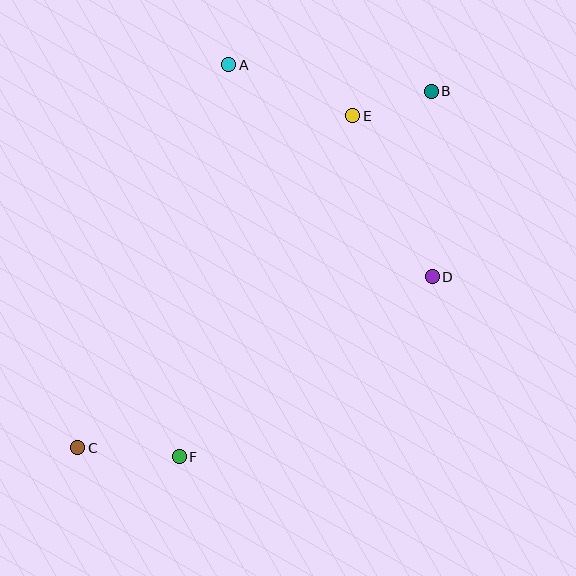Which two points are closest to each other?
Points B and E are closest to each other.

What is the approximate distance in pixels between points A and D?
The distance between A and D is approximately 294 pixels.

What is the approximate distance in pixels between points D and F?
The distance between D and F is approximately 310 pixels.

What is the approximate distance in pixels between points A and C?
The distance between A and C is approximately 412 pixels.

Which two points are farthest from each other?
Points B and C are farthest from each other.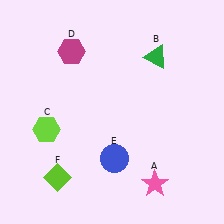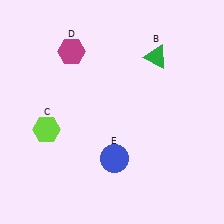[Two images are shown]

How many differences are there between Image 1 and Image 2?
There are 2 differences between the two images.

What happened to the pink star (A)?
The pink star (A) was removed in Image 2. It was in the bottom-right area of Image 1.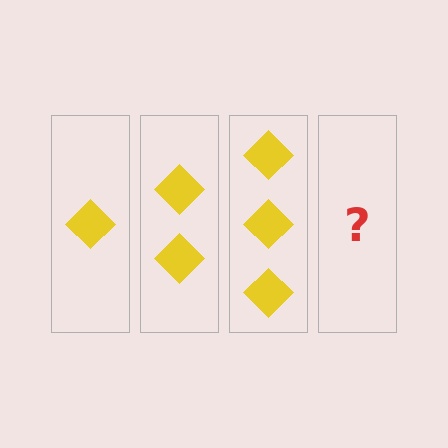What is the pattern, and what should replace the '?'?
The pattern is that each step adds one more diamond. The '?' should be 4 diamonds.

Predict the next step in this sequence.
The next step is 4 diamonds.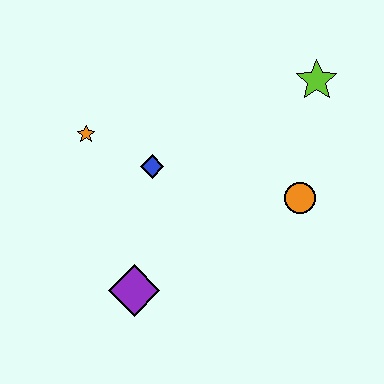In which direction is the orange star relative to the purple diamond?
The orange star is above the purple diamond.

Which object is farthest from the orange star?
The lime star is farthest from the orange star.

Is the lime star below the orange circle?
No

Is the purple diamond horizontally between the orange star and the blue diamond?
Yes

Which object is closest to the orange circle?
The lime star is closest to the orange circle.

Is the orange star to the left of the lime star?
Yes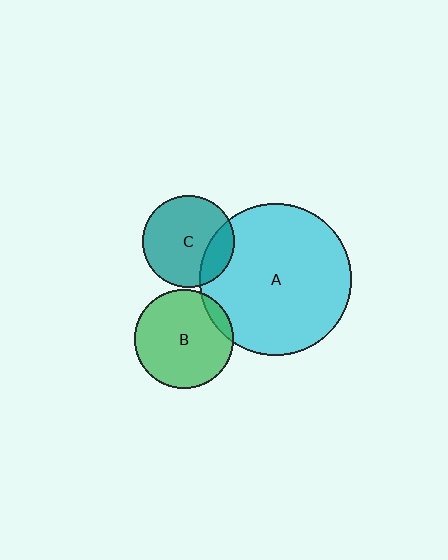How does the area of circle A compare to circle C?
Approximately 2.8 times.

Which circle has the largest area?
Circle A (cyan).